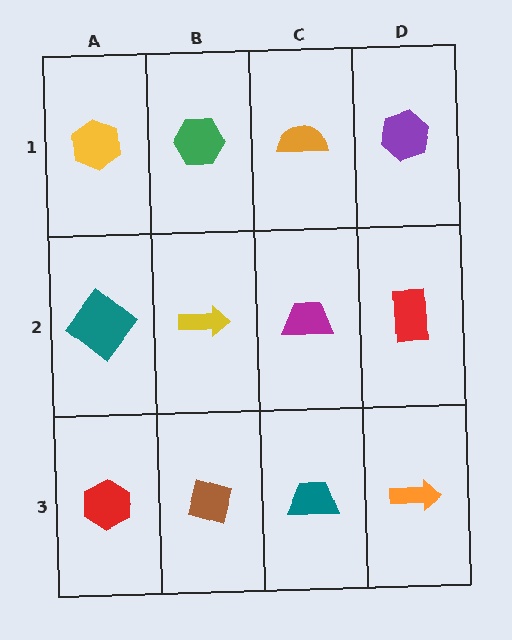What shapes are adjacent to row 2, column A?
A yellow hexagon (row 1, column A), a red hexagon (row 3, column A), a yellow arrow (row 2, column B).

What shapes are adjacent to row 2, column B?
A green hexagon (row 1, column B), a brown square (row 3, column B), a teal diamond (row 2, column A), a magenta trapezoid (row 2, column C).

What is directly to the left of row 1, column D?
An orange semicircle.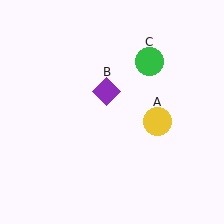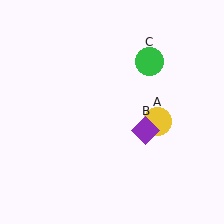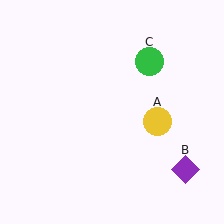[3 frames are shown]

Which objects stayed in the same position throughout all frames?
Yellow circle (object A) and green circle (object C) remained stationary.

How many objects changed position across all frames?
1 object changed position: purple diamond (object B).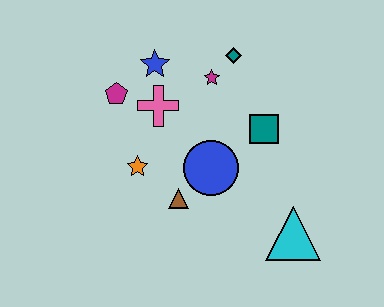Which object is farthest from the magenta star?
The cyan triangle is farthest from the magenta star.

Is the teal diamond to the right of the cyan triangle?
No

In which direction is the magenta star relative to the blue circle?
The magenta star is above the blue circle.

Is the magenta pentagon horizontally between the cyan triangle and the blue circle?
No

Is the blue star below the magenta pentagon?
No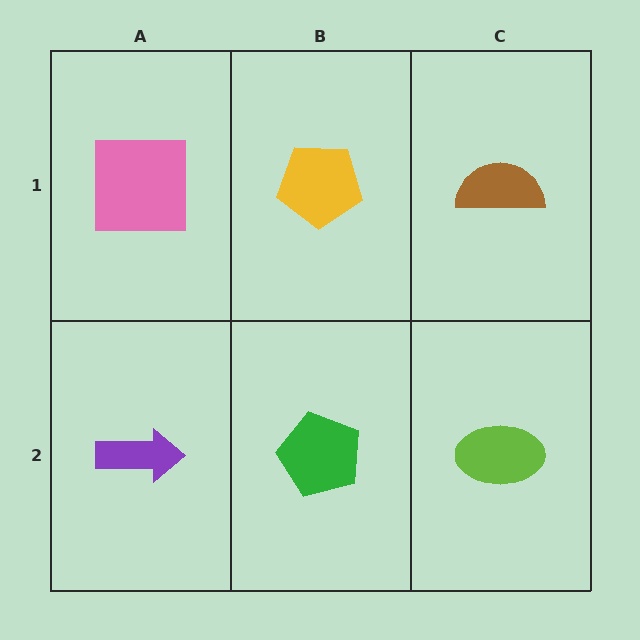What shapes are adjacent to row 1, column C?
A lime ellipse (row 2, column C), a yellow pentagon (row 1, column B).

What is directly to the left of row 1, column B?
A pink square.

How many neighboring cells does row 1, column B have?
3.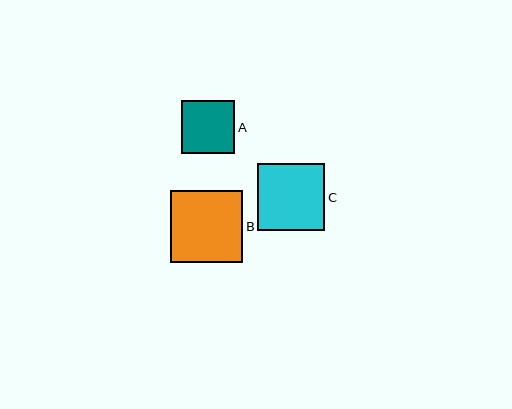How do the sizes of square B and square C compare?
Square B and square C are approximately the same size.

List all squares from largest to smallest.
From largest to smallest: B, C, A.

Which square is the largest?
Square B is the largest with a size of approximately 72 pixels.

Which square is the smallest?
Square A is the smallest with a size of approximately 53 pixels.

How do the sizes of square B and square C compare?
Square B and square C are approximately the same size.